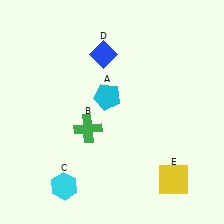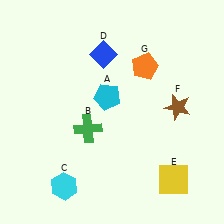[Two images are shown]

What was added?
A brown star (F), an orange pentagon (G) were added in Image 2.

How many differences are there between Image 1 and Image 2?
There are 2 differences between the two images.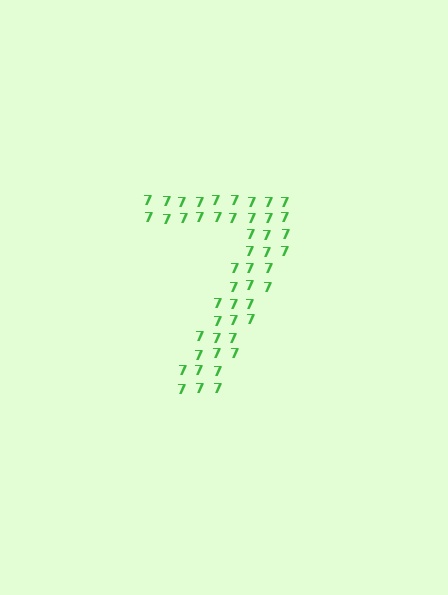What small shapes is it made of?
It is made of small digit 7's.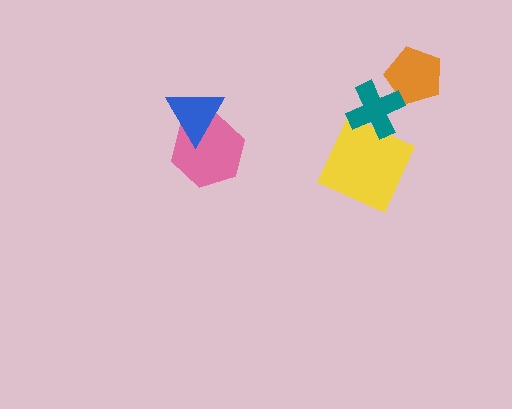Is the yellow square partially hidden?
Yes, it is partially covered by another shape.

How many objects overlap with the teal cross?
2 objects overlap with the teal cross.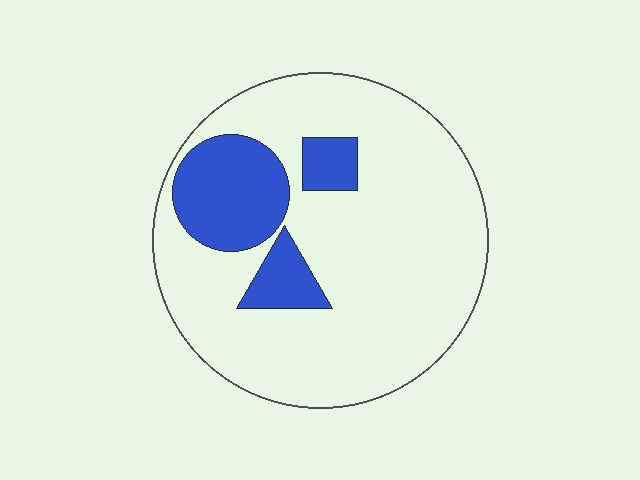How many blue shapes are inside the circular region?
3.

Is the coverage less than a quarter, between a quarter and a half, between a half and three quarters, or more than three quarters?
Less than a quarter.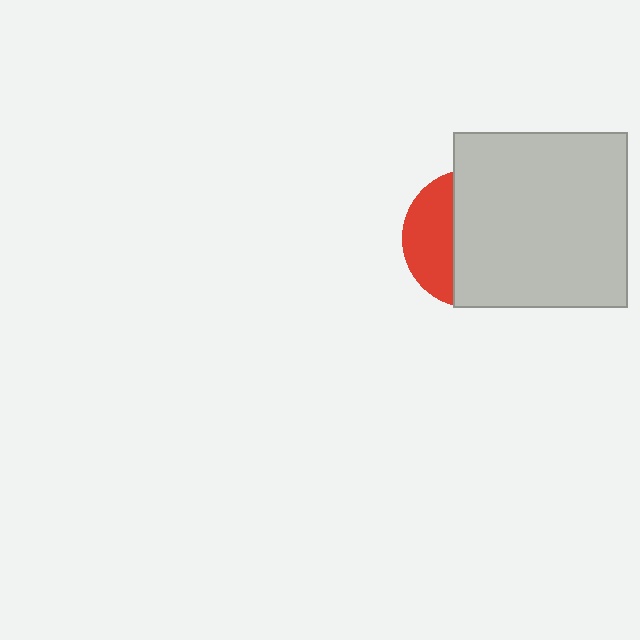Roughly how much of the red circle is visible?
A small part of it is visible (roughly 34%).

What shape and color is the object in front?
The object in front is a light gray square.